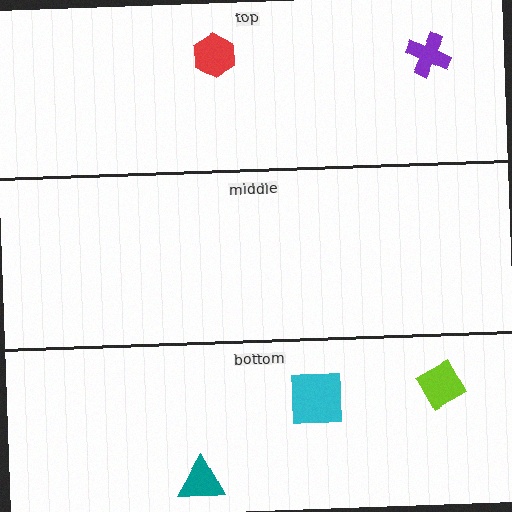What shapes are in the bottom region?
The teal triangle, the cyan square, the lime diamond.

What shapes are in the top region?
The purple cross, the red hexagon.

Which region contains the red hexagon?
The top region.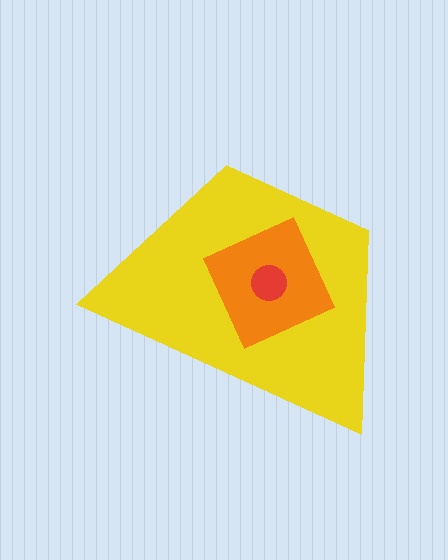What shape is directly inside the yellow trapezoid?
The orange diamond.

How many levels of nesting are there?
3.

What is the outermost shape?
The yellow trapezoid.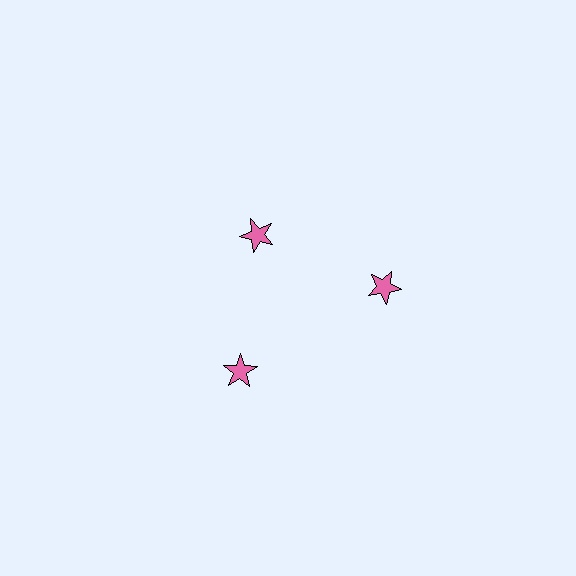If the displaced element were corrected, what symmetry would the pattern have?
It would have 3-fold rotational symmetry — the pattern would map onto itself every 120 degrees.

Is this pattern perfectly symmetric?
No. The 3 pink stars are arranged in a ring, but one element near the 11 o'clock position is pulled inward toward the center, breaking the 3-fold rotational symmetry.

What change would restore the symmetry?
The symmetry would be restored by moving it outward, back onto the ring so that all 3 stars sit at equal angles and equal distance from the center.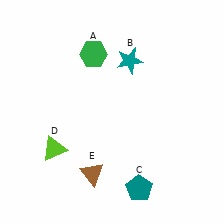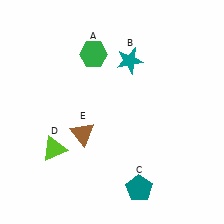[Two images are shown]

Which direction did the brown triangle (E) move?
The brown triangle (E) moved up.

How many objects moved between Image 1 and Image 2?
1 object moved between the two images.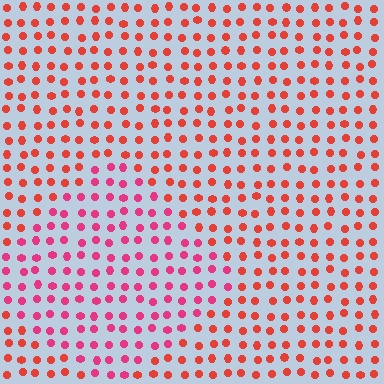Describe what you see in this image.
The image is filled with small red elements in a uniform arrangement. A diamond-shaped region is visible where the elements are tinted to a slightly different hue, forming a subtle color boundary.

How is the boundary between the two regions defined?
The boundary is defined purely by a slight shift in hue (about 30 degrees). Spacing, size, and orientation are identical on both sides.